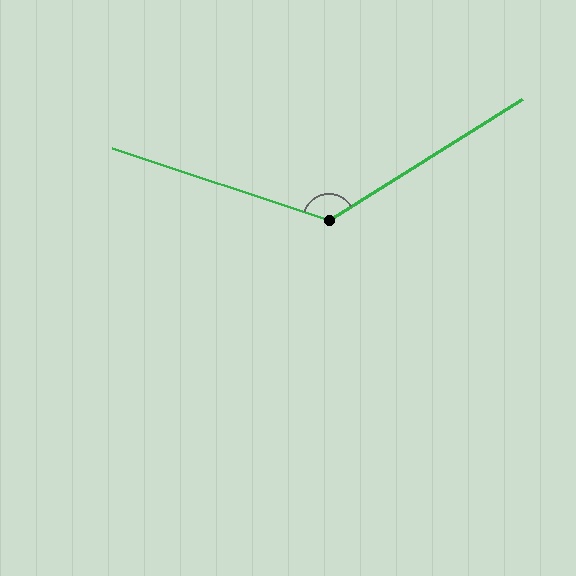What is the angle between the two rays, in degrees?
Approximately 129 degrees.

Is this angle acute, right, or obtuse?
It is obtuse.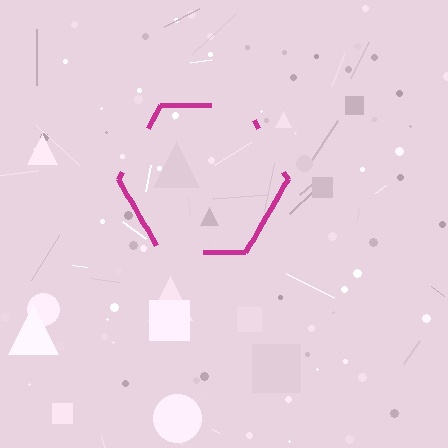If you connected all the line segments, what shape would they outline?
They would outline a hexagon.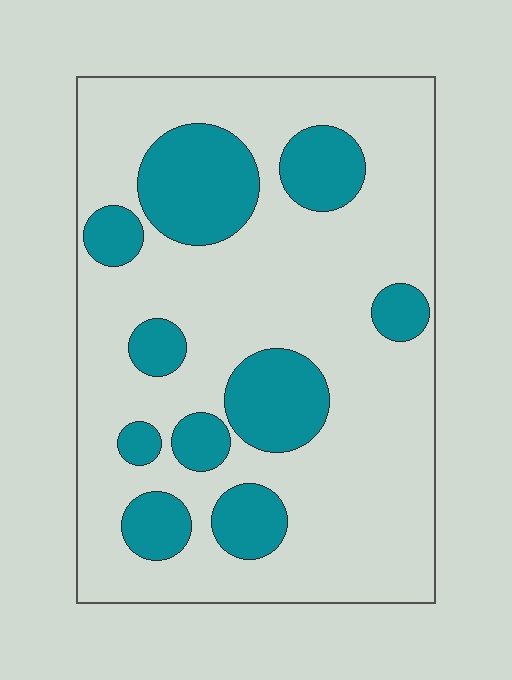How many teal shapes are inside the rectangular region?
10.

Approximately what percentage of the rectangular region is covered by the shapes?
Approximately 25%.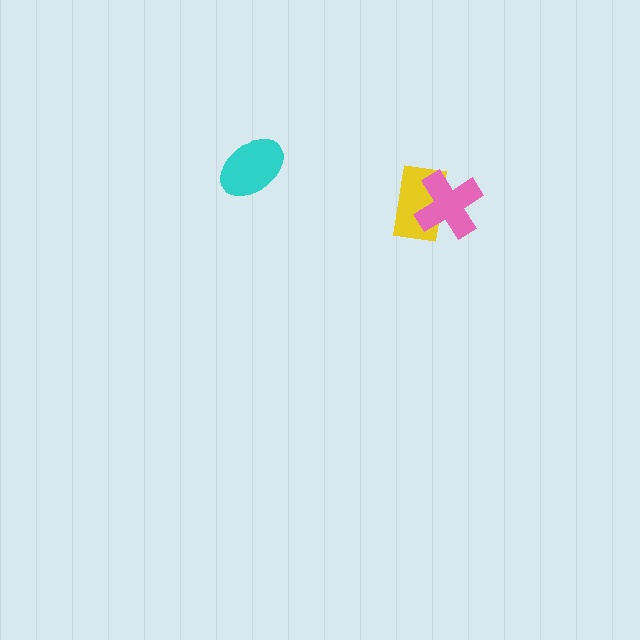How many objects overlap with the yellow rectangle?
1 object overlaps with the yellow rectangle.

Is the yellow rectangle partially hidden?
Yes, it is partially covered by another shape.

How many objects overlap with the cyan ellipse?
0 objects overlap with the cyan ellipse.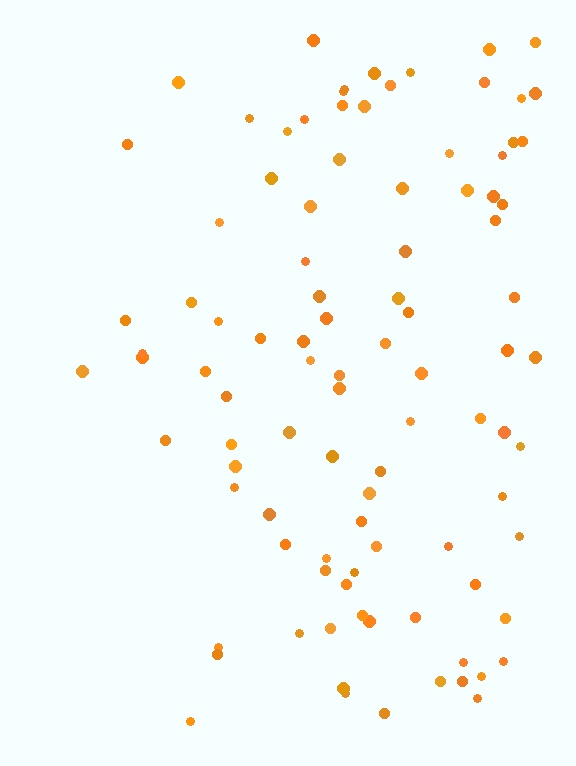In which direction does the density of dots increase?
From left to right, with the right side densest.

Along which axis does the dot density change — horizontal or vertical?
Horizontal.